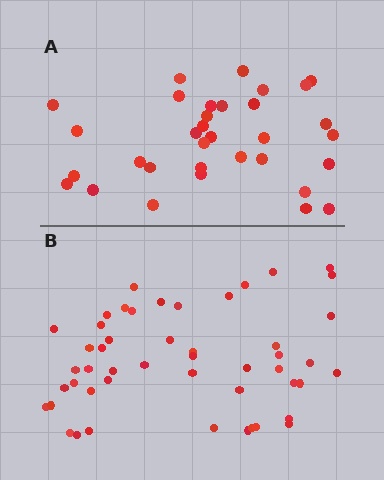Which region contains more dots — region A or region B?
Region B (the bottom region) has more dots.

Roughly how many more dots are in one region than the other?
Region B has approximately 15 more dots than region A.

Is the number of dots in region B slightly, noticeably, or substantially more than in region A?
Region B has substantially more. The ratio is roughly 1.5 to 1.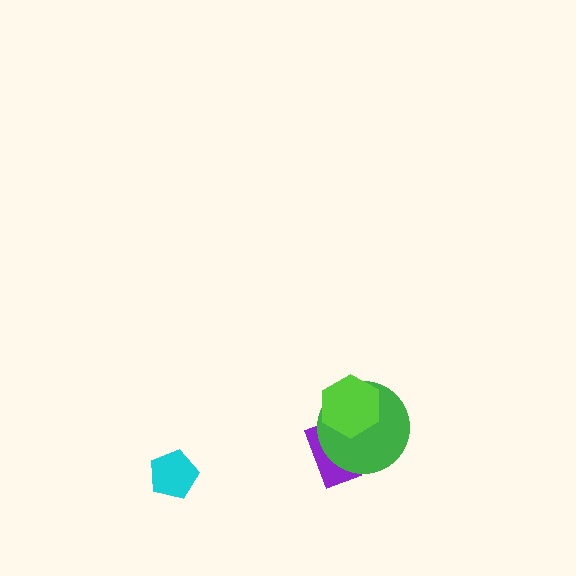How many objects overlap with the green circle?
2 objects overlap with the green circle.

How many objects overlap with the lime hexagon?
2 objects overlap with the lime hexagon.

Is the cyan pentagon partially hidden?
No, no other shape covers it.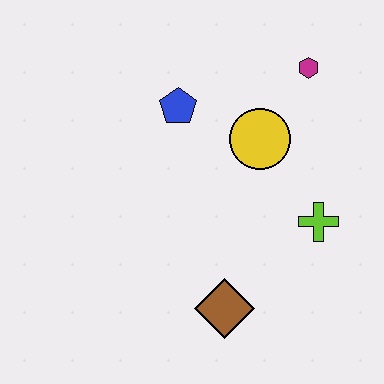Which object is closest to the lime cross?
The yellow circle is closest to the lime cross.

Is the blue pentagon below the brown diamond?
No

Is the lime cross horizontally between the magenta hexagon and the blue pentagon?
No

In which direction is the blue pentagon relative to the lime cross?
The blue pentagon is to the left of the lime cross.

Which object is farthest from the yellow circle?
The brown diamond is farthest from the yellow circle.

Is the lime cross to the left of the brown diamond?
No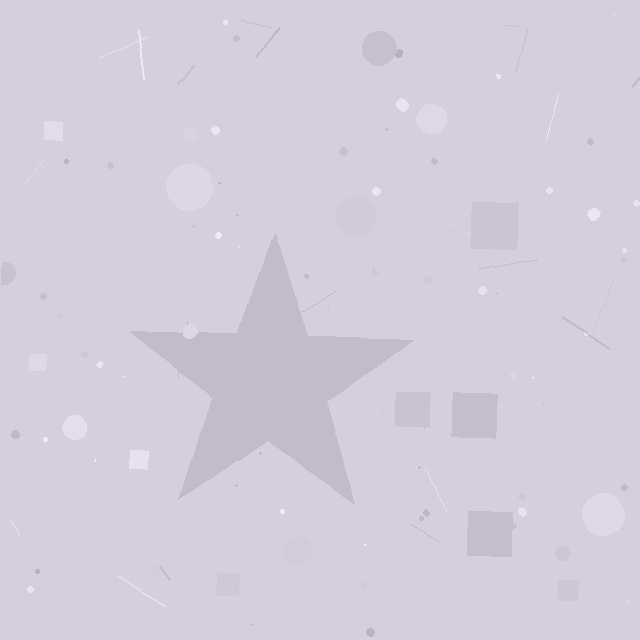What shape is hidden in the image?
A star is hidden in the image.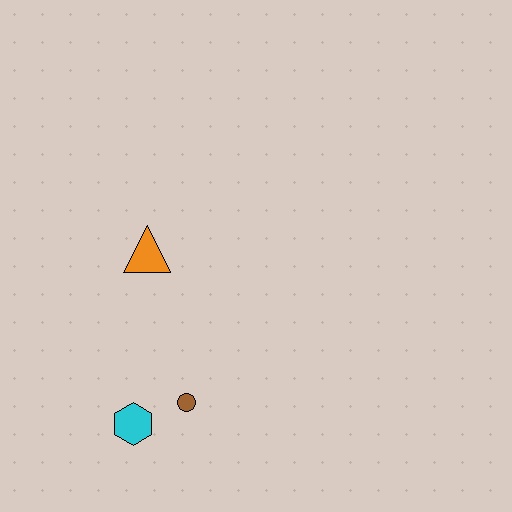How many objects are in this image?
There are 3 objects.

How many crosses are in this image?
There are no crosses.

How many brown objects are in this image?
There is 1 brown object.